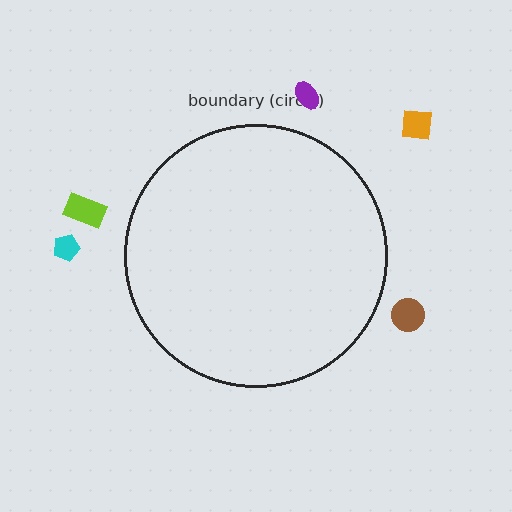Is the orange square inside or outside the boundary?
Outside.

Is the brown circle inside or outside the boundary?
Outside.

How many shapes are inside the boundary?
0 inside, 5 outside.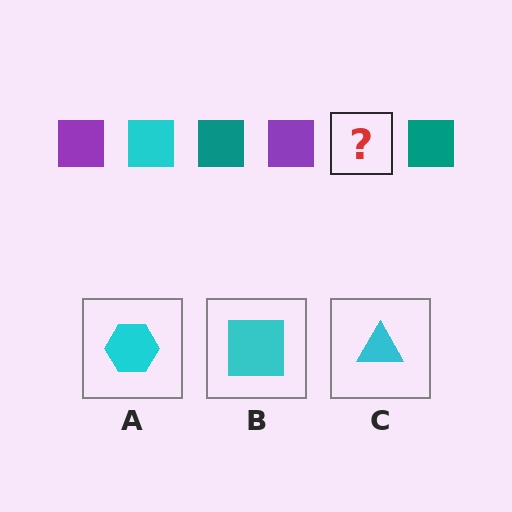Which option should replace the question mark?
Option B.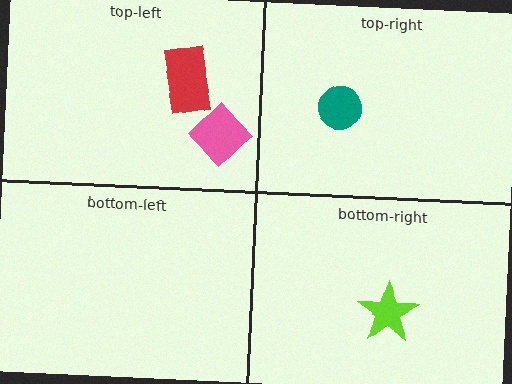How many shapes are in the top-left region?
2.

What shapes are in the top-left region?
The pink diamond, the red rectangle.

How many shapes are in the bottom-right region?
1.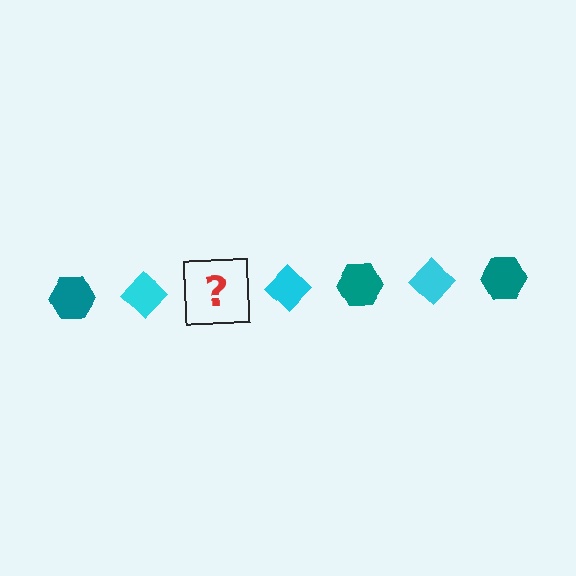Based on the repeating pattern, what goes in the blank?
The blank should be a teal hexagon.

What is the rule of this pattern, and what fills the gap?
The rule is that the pattern alternates between teal hexagon and cyan diamond. The gap should be filled with a teal hexagon.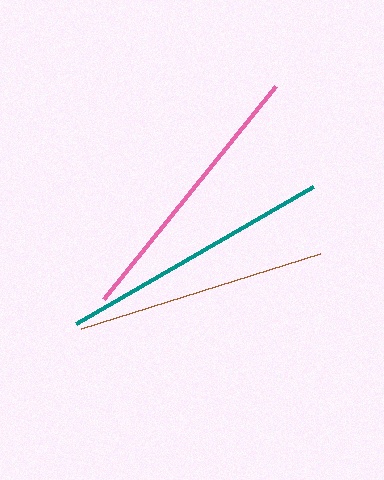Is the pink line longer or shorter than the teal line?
The pink line is longer than the teal line.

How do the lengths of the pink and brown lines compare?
The pink and brown lines are approximately the same length.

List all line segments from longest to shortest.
From longest to shortest: pink, teal, brown.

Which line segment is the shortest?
The brown line is the shortest at approximately 250 pixels.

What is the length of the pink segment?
The pink segment is approximately 274 pixels long.